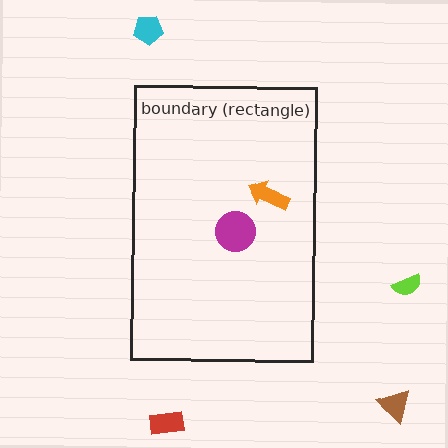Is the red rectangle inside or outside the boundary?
Outside.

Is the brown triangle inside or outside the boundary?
Outside.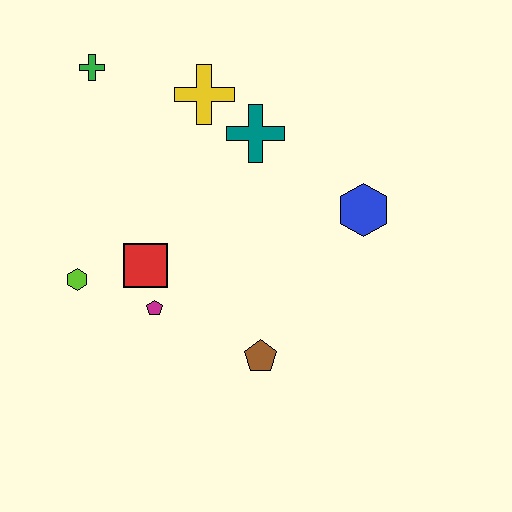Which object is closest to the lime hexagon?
The red square is closest to the lime hexagon.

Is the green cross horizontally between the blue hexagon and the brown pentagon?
No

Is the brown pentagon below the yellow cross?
Yes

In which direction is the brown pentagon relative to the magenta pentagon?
The brown pentagon is to the right of the magenta pentagon.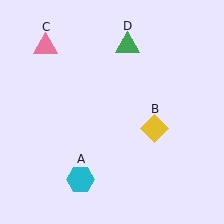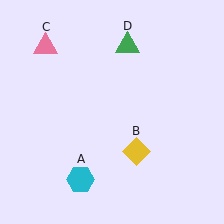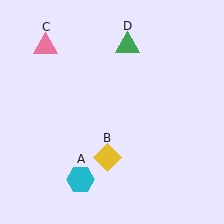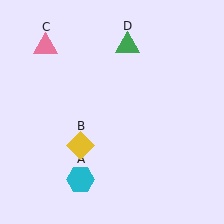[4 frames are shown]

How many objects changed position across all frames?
1 object changed position: yellow diamond (object B).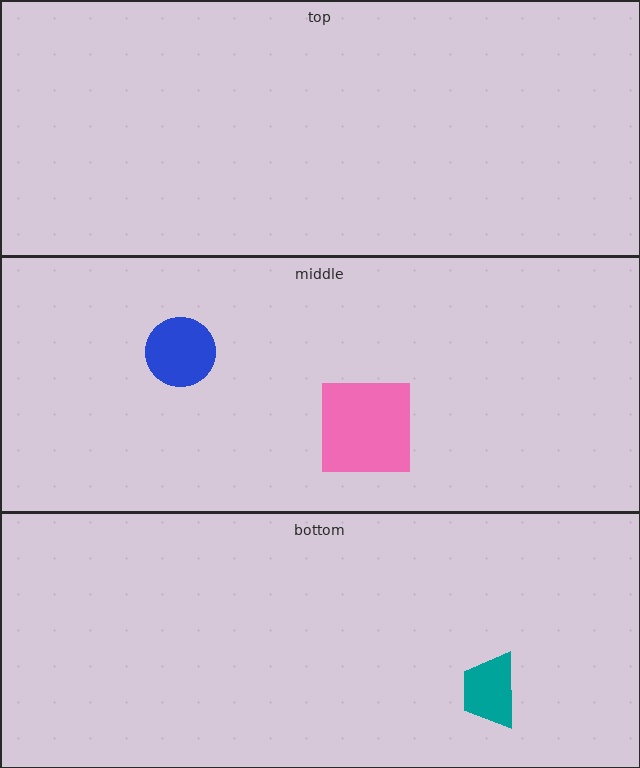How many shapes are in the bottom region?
1.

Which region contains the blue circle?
The middle region.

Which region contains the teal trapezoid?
The bottom region.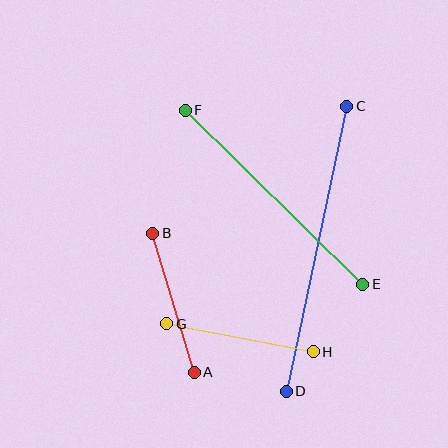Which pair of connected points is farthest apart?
Points C and D are farthest apart.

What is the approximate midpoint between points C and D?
The midpoint is at approximately (317, 249) pixels.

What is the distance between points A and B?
The distance is approximately 145 pixels.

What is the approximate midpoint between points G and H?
The midpoint is at approximately (240, 338) pixels.